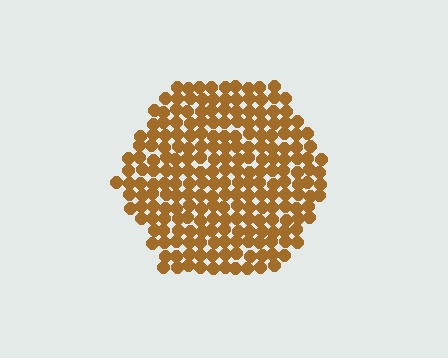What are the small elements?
The small elements are circles.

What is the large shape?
The large shape is a hexagon.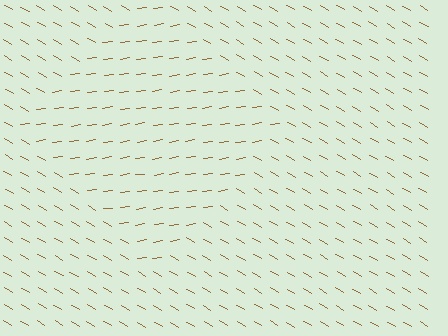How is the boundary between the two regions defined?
The boundary is defined purely by a change in line orientation (approximately 38 degrees difference). All lines are the same color and thickness.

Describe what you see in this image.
The image is filled with small brown line segments. A diamond region in the image has lines oriented differently from the surrounding lines, creating a visible texture boundary.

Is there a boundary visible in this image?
Yes, there is a texture boundary formed by a change in line orientation.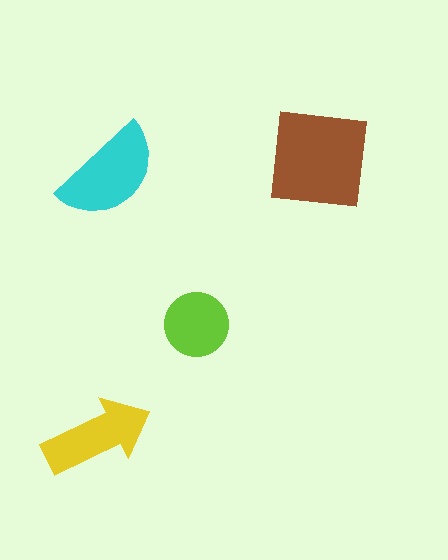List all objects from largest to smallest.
The brown square, the cyan semicircle, the yellow arrow, the lime circle.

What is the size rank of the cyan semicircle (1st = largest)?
2nd.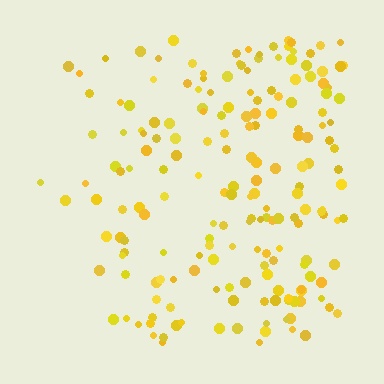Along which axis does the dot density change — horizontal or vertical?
Horizontal.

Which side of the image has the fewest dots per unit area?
The left.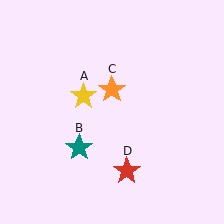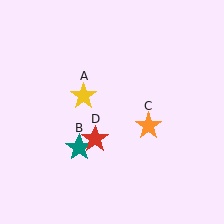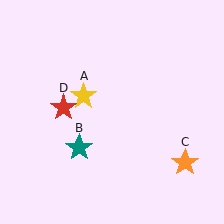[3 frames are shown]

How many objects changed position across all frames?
2 objects changed position: orange star (object C), red star (object D).